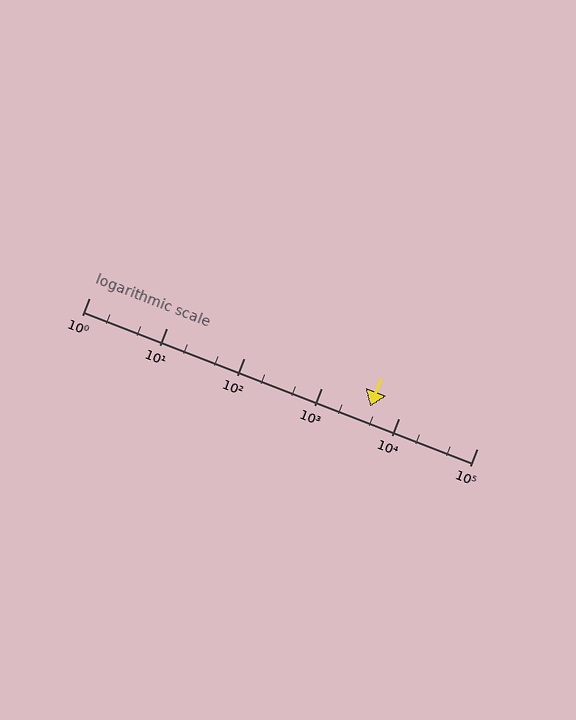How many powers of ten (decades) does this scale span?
The scale spans 5 decades, from 1 to 100000.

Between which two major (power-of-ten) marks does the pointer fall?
The pointer is between 1000 and 10000.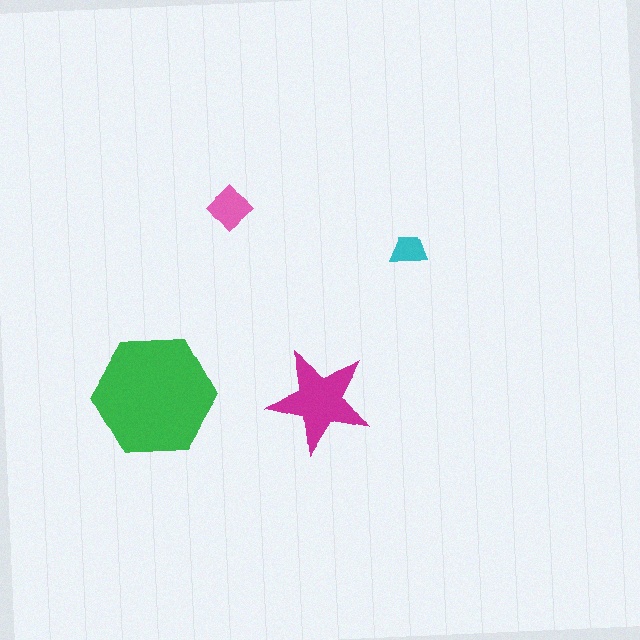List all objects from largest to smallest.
The green hexagon, the magenta star, the pink diamond, the cyan trapezoid.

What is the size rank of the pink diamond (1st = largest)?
3rd.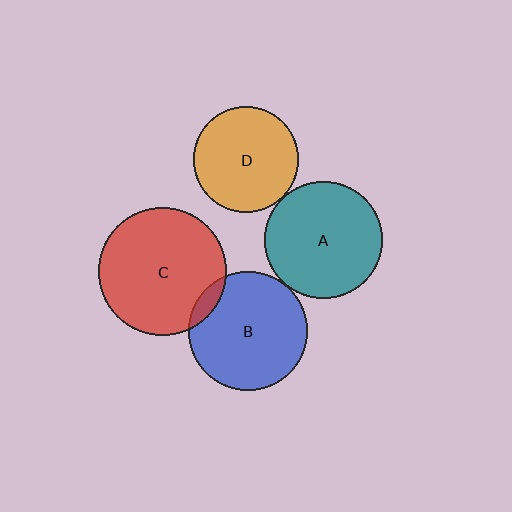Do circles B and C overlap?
Yes.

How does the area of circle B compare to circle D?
Approximately 1.3 times.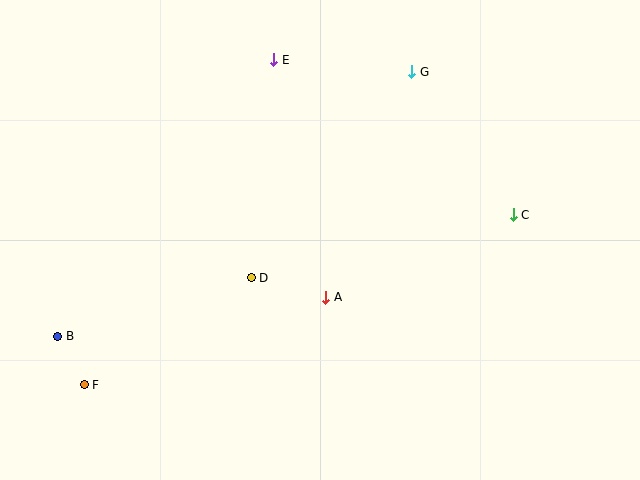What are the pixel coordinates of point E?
Point E is at (274, 60).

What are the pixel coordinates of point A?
Point A is at (326, 297).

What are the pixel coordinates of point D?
Point D is at (251, 278).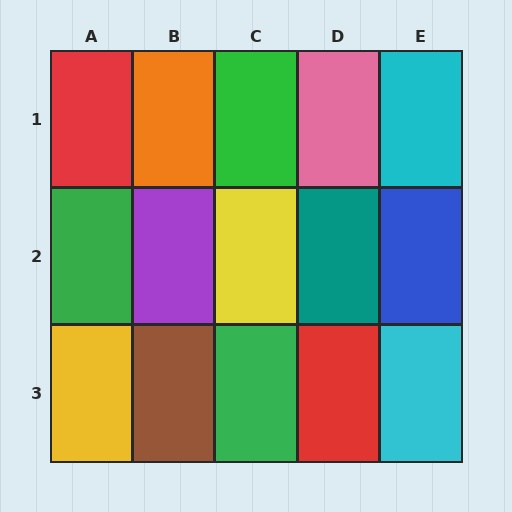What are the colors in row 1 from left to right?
Red, orange, green, pink, cyan.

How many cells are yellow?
2 cells are yellow.